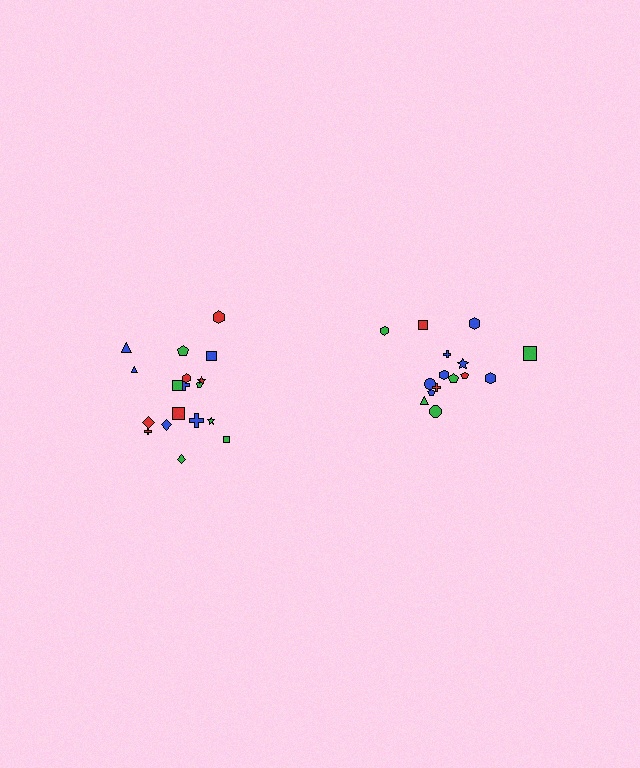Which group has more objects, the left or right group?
The left group.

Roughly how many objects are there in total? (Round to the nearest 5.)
Roughly 35 objects in total.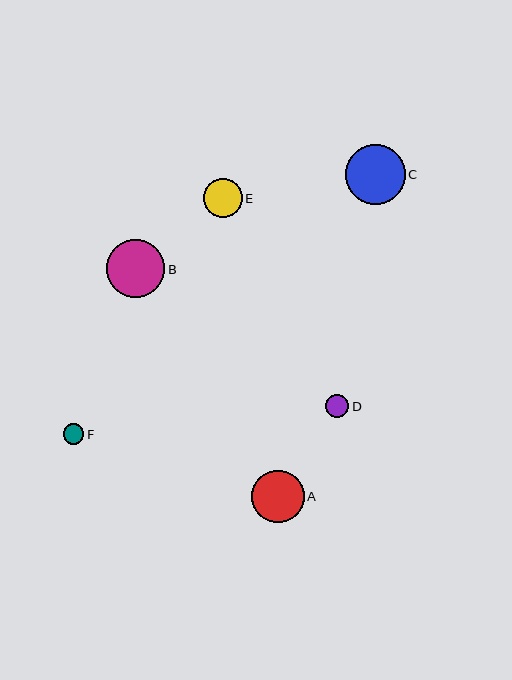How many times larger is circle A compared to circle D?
Circle A is approximately 2.2 times the size of circle D.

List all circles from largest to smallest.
From largest to smallest: C, B, A, E, D, F.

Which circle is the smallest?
Circle F is the smallest with a size of approximately 20 pixels.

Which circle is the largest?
Circle C is the largest with a size of approximately 60 pixels.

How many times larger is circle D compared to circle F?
Circle D is approximately 1.1 times the size of circle F.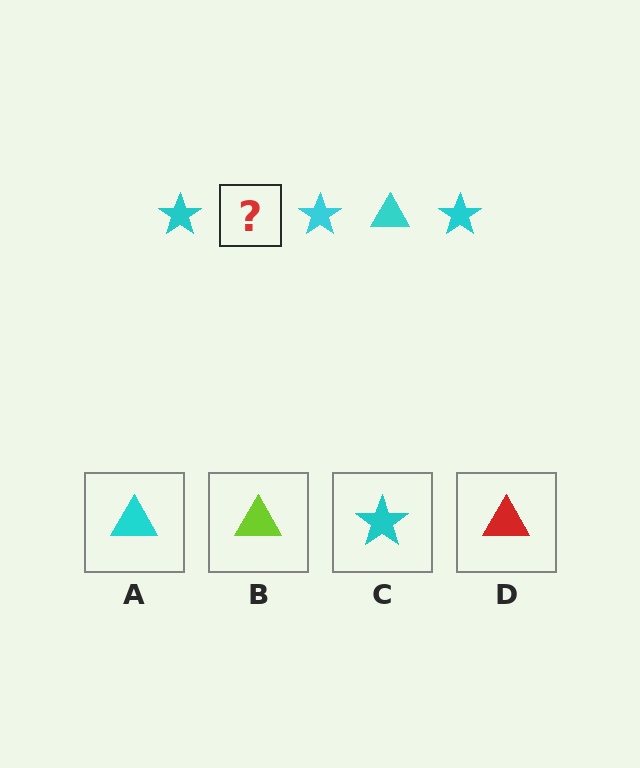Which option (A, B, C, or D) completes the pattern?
A.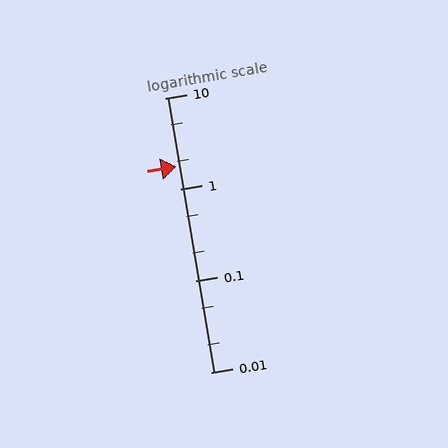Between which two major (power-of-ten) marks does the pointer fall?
The pointer is between 1 and 10.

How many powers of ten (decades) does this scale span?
The scale spans 3 decades, from 0.01 to 10.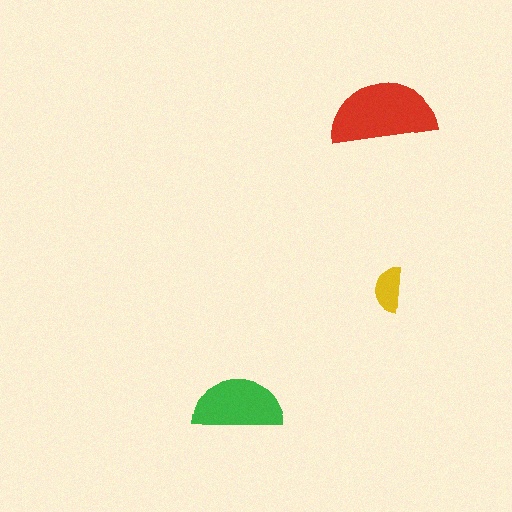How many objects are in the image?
There are 3 objects in the image.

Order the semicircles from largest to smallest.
the red one, the green one, the yellow one.